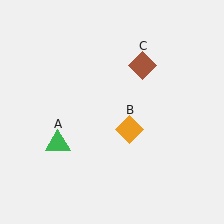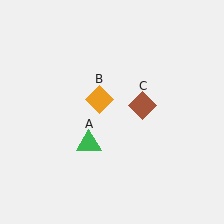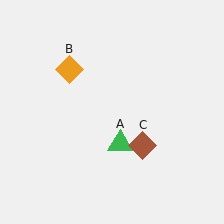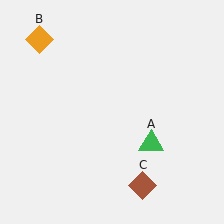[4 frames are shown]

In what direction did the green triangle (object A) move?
The green triangle (object A) moved right.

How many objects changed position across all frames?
3 objects changed position: green triangle (object A), orange diamond (object B), brown diamond (object C).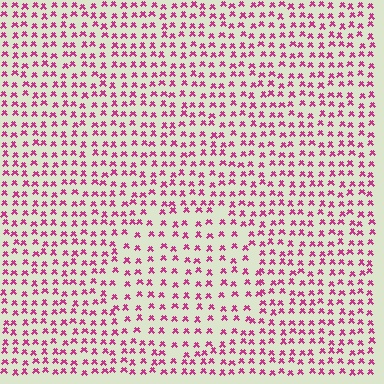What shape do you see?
I see a circle.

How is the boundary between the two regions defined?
The boundary is defined by a change in element density (approximately 1.5x ratio). All elements are the same color, size, and shape.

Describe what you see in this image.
The image contains small magenta elements arranged at two different densities. A circle-shaped region is visible where the elements are less densely packed than the surrounding area.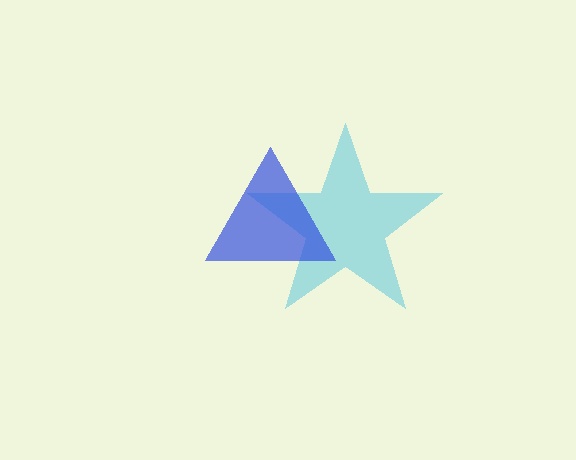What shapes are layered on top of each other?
The layered shapes are: a cyan star, a blue triangle.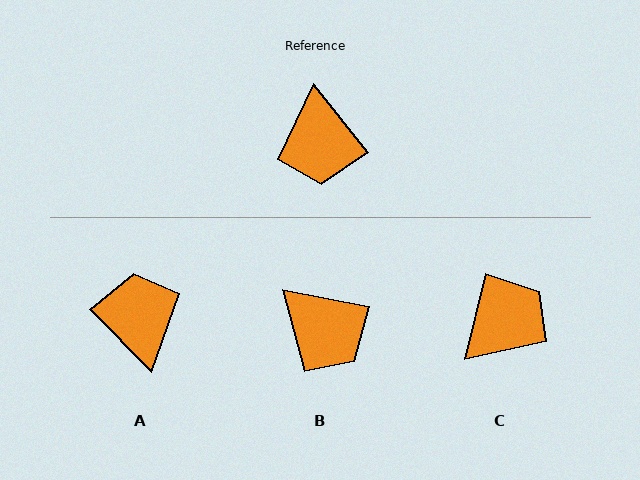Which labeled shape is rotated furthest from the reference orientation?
A, about 175 degrees away.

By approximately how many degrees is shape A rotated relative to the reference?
Approximately 175 degrees clockwise.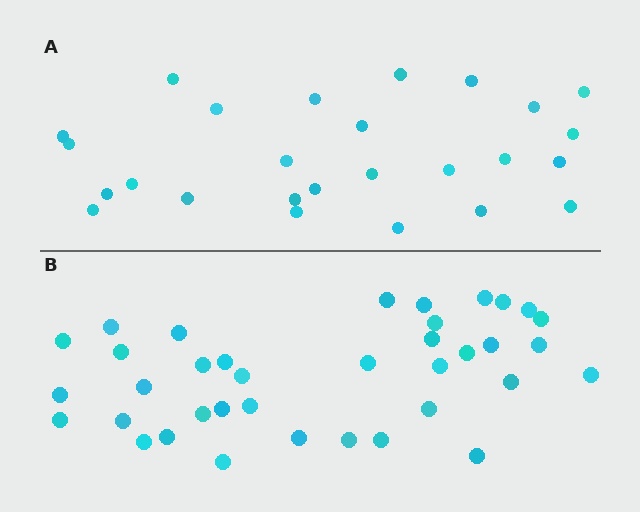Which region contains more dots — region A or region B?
Region B (the bottom region) has more dots.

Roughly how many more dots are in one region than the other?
Region B has roughly 12 or so more dots than region A.